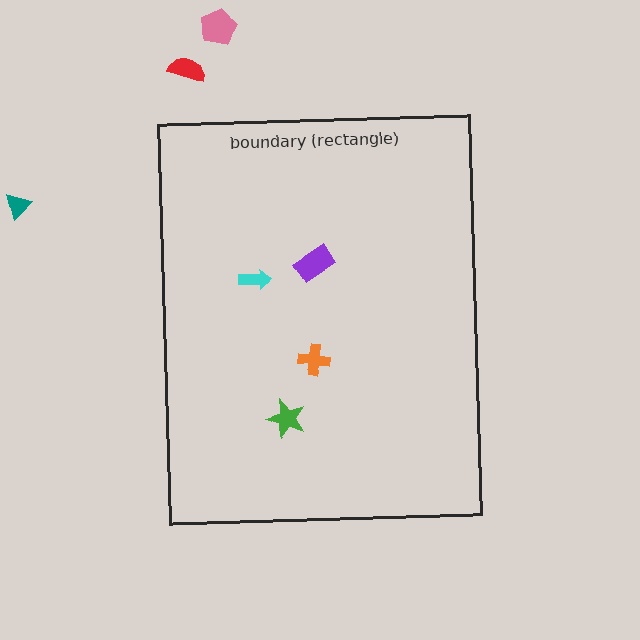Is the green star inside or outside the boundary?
Inside.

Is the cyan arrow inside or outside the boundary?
Inside.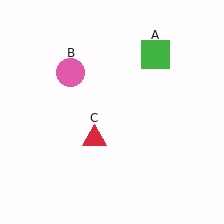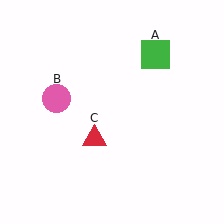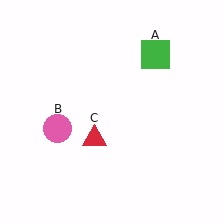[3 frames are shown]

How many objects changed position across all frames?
1 object changed position: pink circle (object B).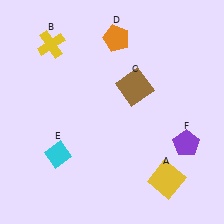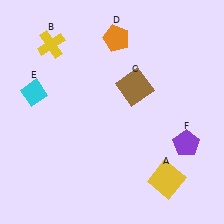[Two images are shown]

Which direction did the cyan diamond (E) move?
The cyan diamond (E) moved up.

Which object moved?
The cyan diamond (E) moved up.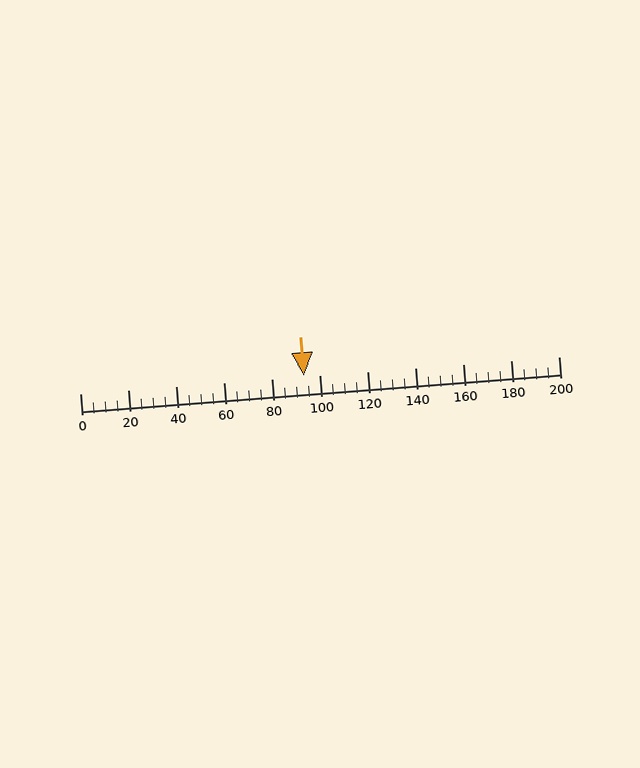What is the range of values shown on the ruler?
The ruler shows values from 0 to 200.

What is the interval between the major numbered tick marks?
The major tick marks are spaced 20 units apart.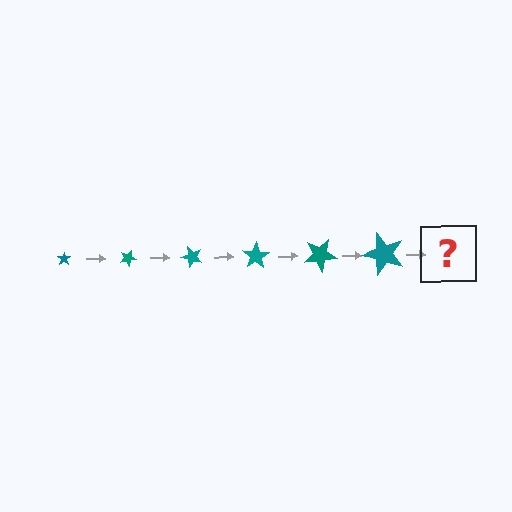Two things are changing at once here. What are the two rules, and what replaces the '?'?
The two rules are that the star grows larger each step and it rotates 25 degrees each step. The '?' should be a star, larger than the previous one and rotated 150 degrees from the start.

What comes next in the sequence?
The next element should be a star, larger than the previous one and rotated 150 degrees from the start.